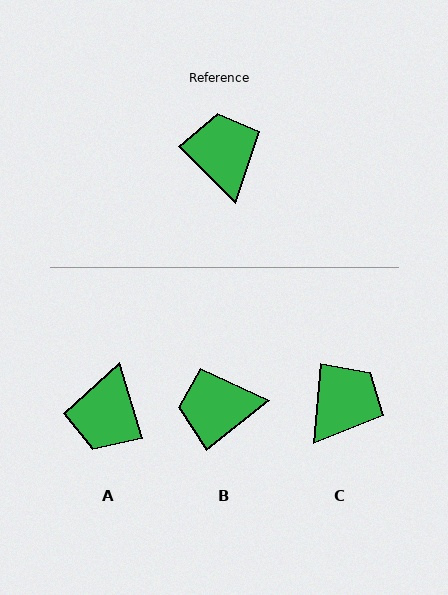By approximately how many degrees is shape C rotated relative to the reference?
Approximately 50 degrees clockwise.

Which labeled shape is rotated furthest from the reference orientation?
A, about 151 degrees away.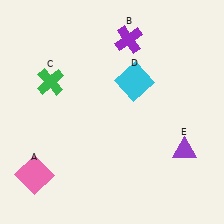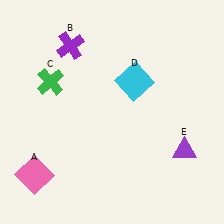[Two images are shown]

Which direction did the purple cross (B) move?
The purple cross (B) moved left.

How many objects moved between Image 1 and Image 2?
1 object moved between the two images.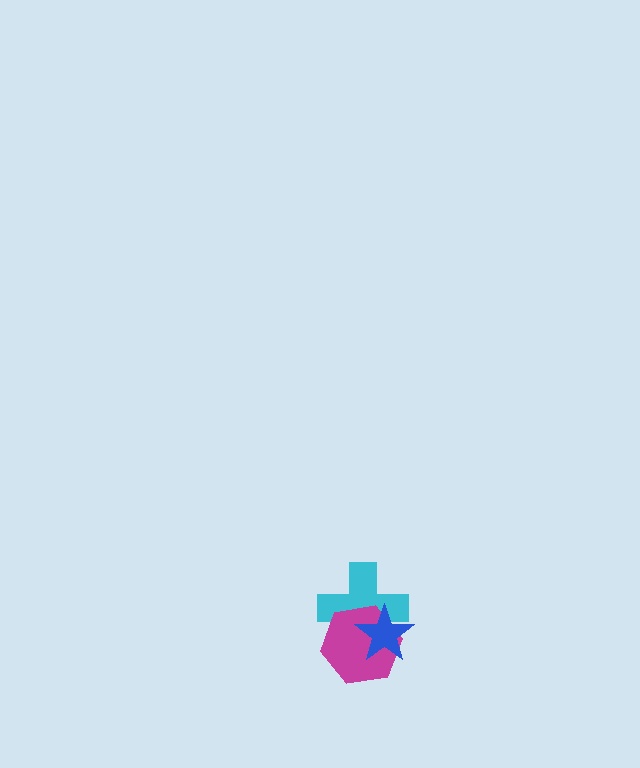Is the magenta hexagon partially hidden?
Yes, it is partially covered by another shape.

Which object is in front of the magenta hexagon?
The blue star is in front of the magenta hexagon.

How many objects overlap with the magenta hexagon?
2 objects overlap with the magenta hexagon.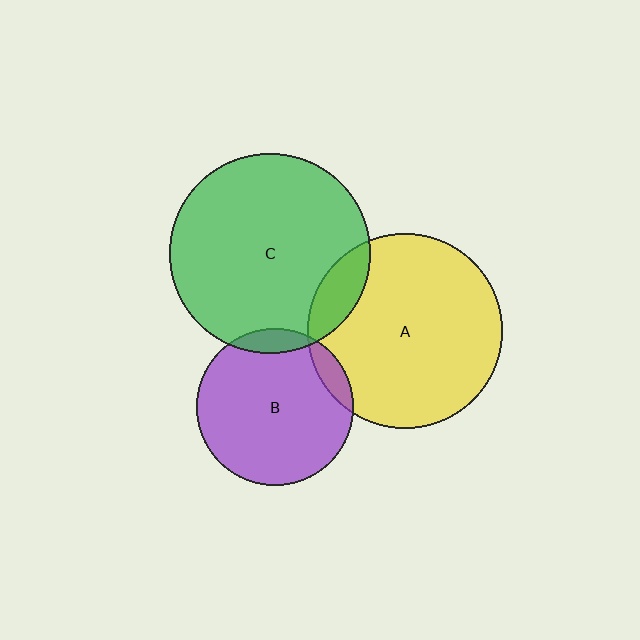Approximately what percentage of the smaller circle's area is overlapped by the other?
Approximately 10%.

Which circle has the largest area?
Circle C (green).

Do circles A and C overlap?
Yes.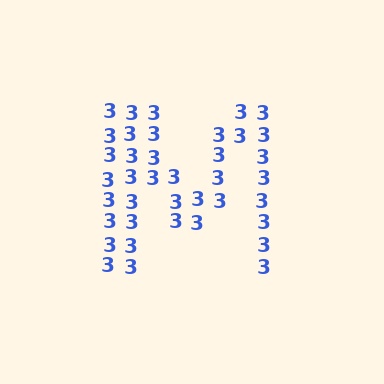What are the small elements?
The small elements are digit 3's.